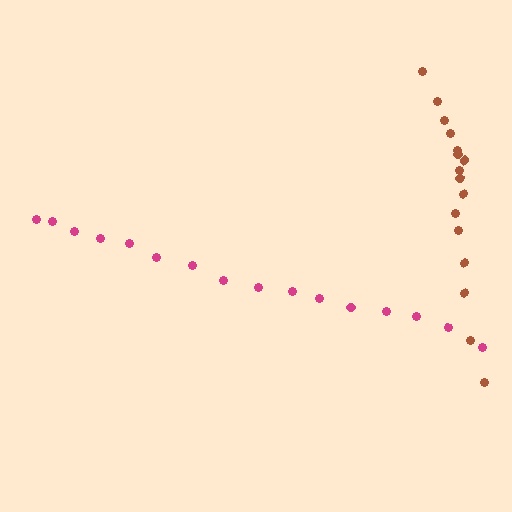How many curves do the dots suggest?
There are 2 distinct paths.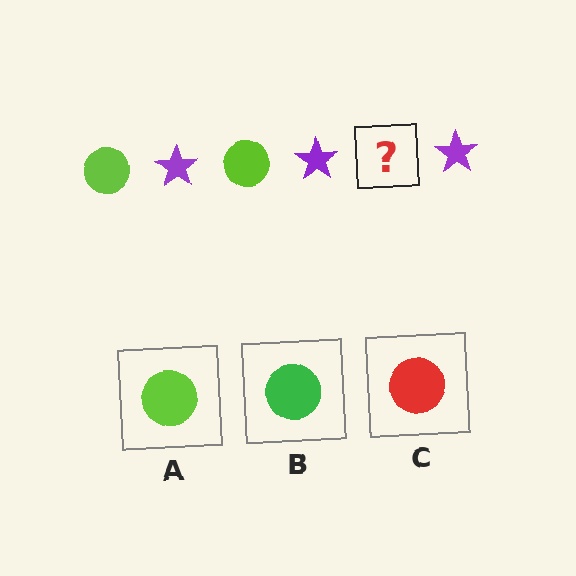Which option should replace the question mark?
Option A.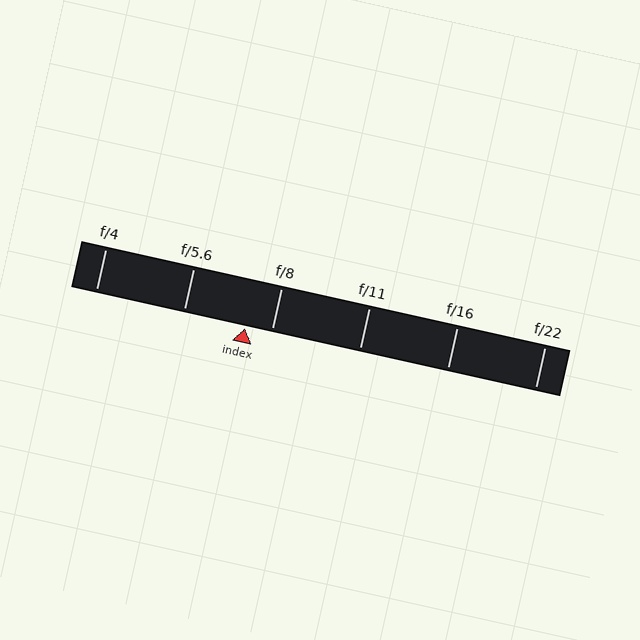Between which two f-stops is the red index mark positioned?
The index mark is between f/5.6 and f/8.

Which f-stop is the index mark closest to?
The index mark is closest to f/8.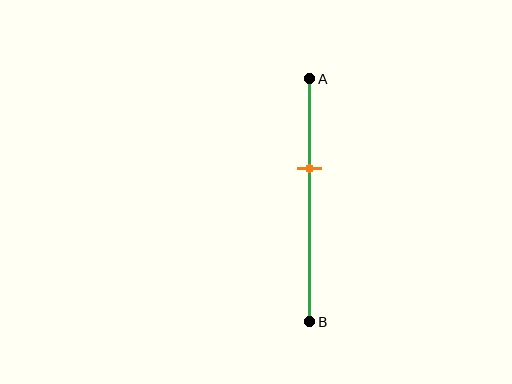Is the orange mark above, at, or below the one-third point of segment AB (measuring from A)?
The orange mark is below the one-third point of segment AB.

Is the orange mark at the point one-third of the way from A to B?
No, the mark is at about 35% from A, not at the 33% one-third point.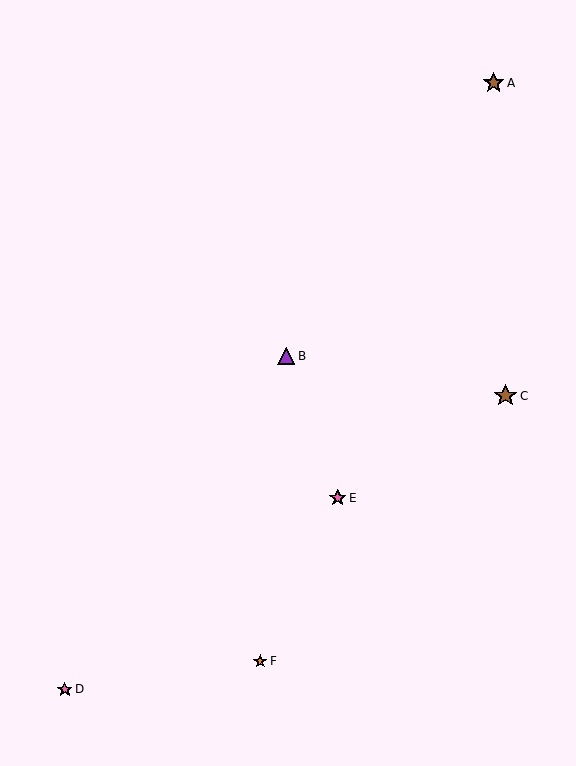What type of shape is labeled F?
Shape F is an orange star.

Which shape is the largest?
The brown star (labeled C) is the largest.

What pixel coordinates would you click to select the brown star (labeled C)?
Click at (505, 396) to select the brown star C.